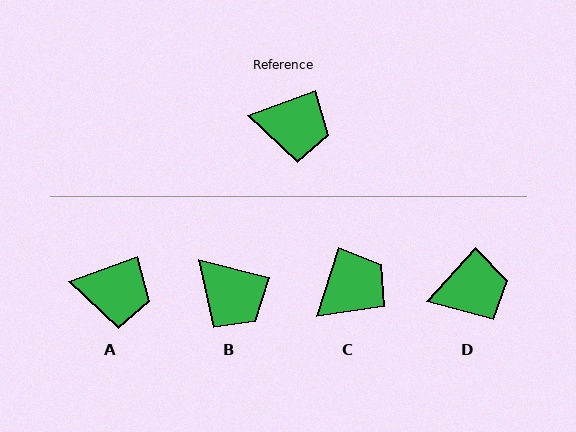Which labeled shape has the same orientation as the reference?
A.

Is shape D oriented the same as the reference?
No, it is off by about 28 degrees.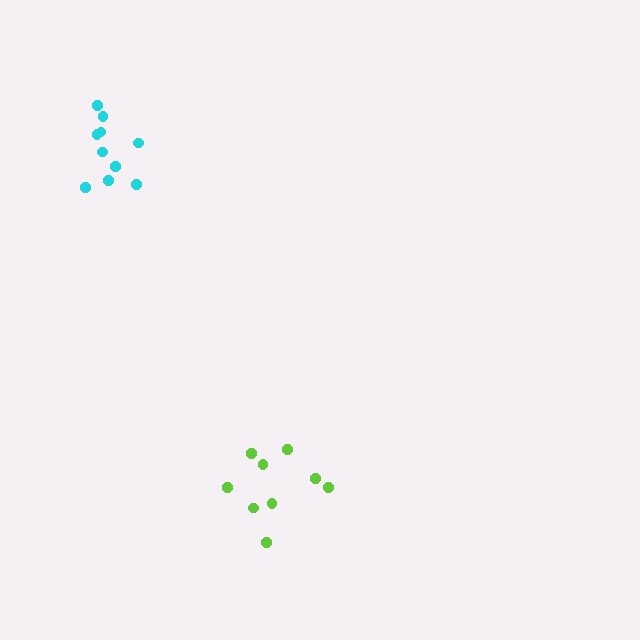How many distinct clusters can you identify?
There are 2 distinct clusters.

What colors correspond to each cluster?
The clusters are colored: lime, cyan.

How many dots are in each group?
Group 1: 9 dots, Group 2: 10 dots (19 total).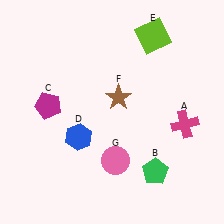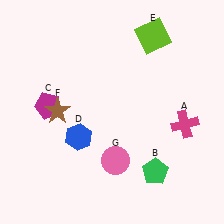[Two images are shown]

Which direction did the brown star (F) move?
The brown star (F) moved left.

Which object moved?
The brown star (F) moved left.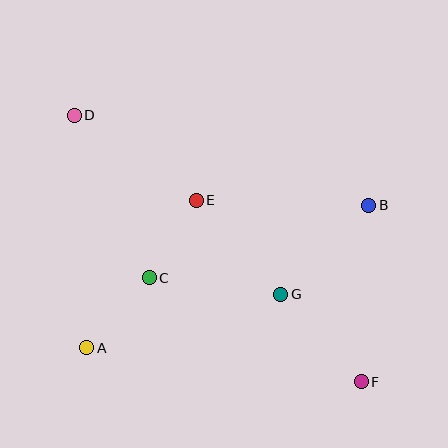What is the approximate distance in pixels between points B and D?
The distance between B and D is approximately 308 pixels.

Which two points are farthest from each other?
Points D and F are farthest from each other.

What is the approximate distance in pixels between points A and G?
The distance between A and G is approximately 201 pixels.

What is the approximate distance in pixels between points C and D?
The distance between C and D is approximately 179 pixels.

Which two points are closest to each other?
Points C and E are closest to each other.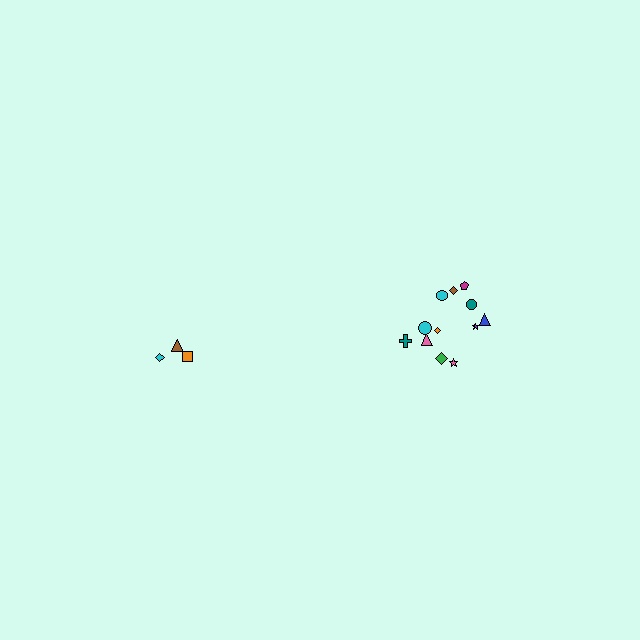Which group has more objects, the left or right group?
The right group.